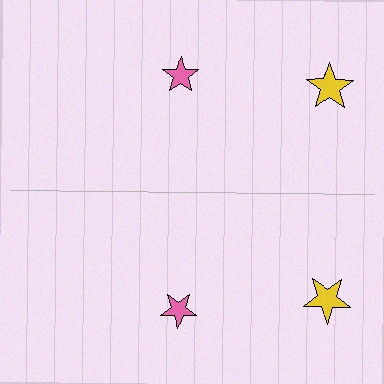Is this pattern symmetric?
Yes, this pattern has bilateral (reflection) symmetry.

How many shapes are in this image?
There are 4 shapes in this image.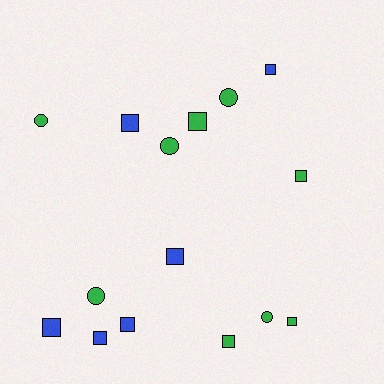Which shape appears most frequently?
Square, with 10 objects.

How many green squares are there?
There are 4 green squares.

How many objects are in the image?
There are 15 objects.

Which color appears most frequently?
Green, with 9 objects.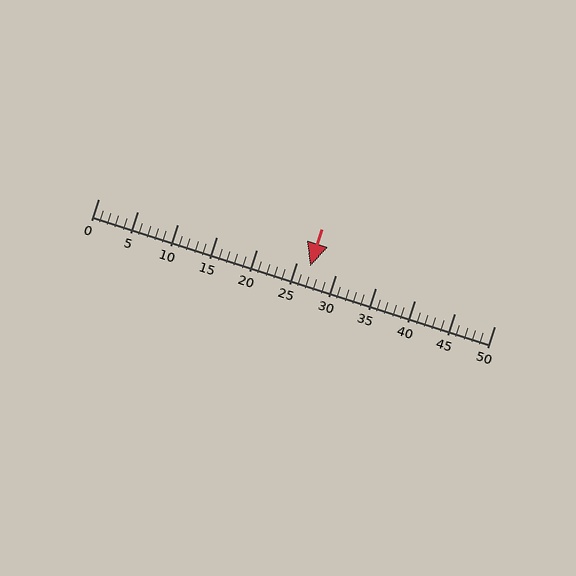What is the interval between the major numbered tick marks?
The major tick marks are spaced 5 units apart.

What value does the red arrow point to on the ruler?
The red arrow points to approximately 27.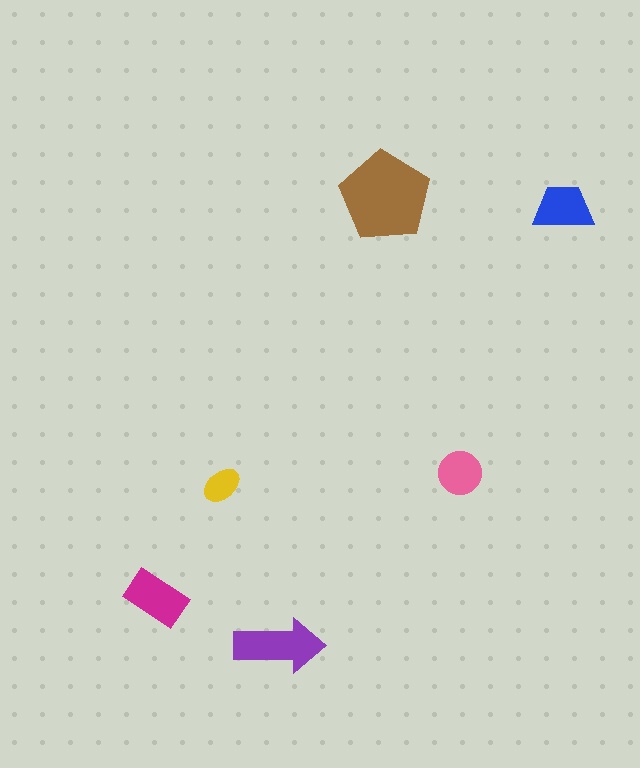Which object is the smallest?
The yellow ellipse.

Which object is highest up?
The brown pentagon is topmost.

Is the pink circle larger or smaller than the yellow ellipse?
Larger.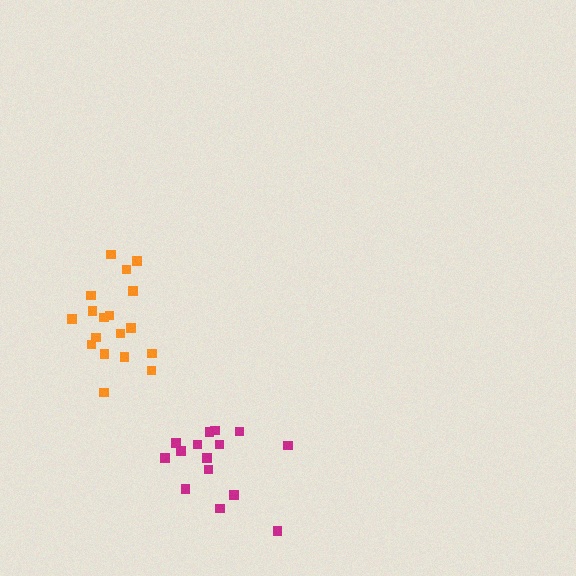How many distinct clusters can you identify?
There are 2 distinct clusters.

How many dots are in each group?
Group 1: 18 dots, Group 2: 15 dots (33 total).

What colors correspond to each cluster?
The clusters are colored: orange, magenta.